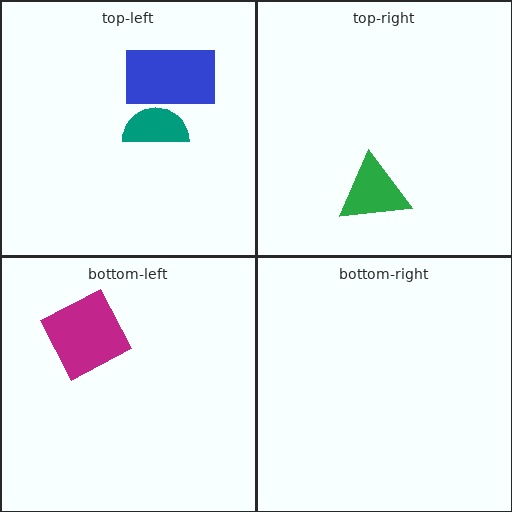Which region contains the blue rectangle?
The top-left region.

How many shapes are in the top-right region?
1.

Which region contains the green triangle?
The top-right region.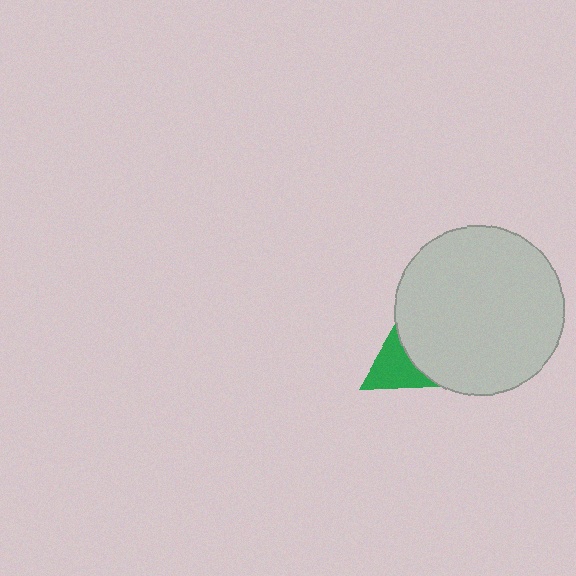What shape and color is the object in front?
The object in front is a light gray circle.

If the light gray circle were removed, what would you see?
You would see the complete green triangle.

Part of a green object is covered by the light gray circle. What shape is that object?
It is a triangle.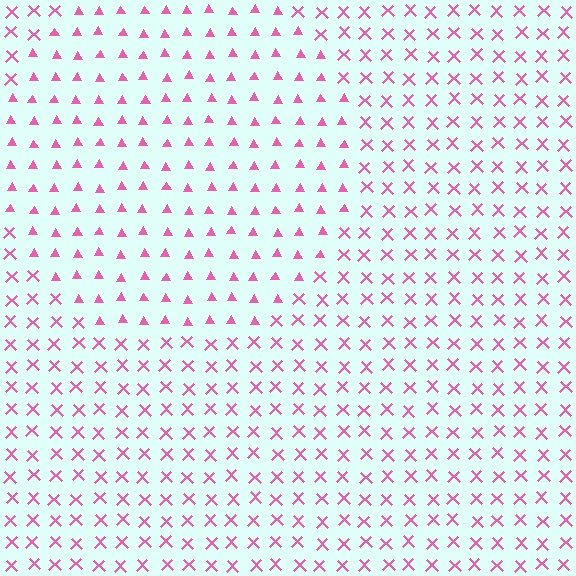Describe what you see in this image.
The image is filled with small pink elements arranged in a uniform grid. A circle-shaped region contains triangles, while the surrounding area contains X marks. The boundary is defined purely by the change in element shape.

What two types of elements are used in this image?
The image uses triangles inside the circle region and X marks outside it.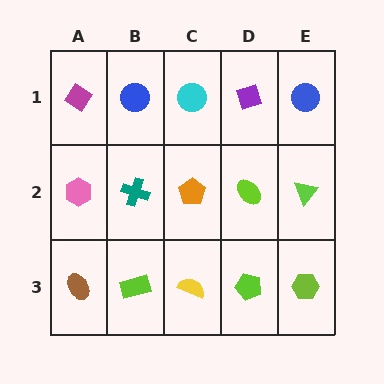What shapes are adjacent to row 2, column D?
A purple diamond (row 1, column D), a lime pentagon (row 3, column D), an orange pentagon (row 2, column C), a lime triangle (row 2, column E).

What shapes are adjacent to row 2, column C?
A cyan circle (row 1, column C), a yellow semicircle (row 3, column C), a teal cross (row 2, column B), a lime ellipse (row 2, column D).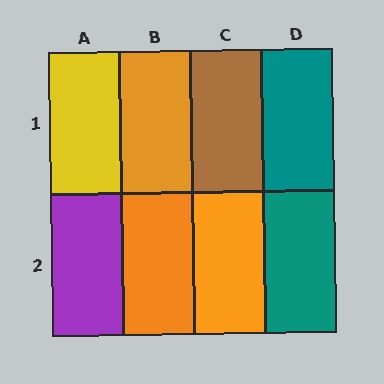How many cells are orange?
3 cells are orange.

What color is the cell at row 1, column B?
Orange.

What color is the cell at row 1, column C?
Brown.